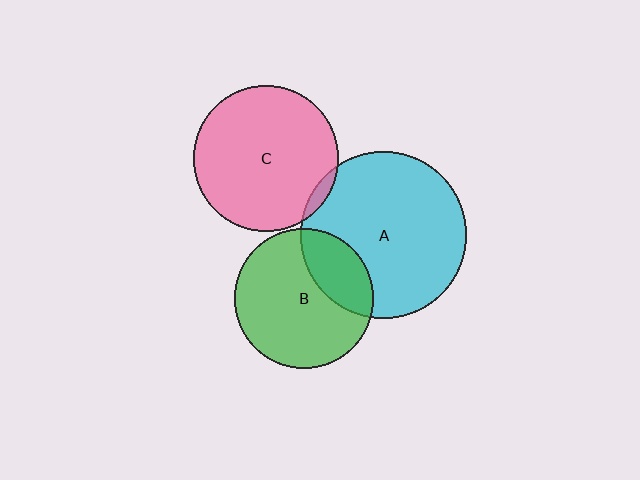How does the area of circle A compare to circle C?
Approximately 1.3 times.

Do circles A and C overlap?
Yes.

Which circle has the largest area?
Circle A (cyan).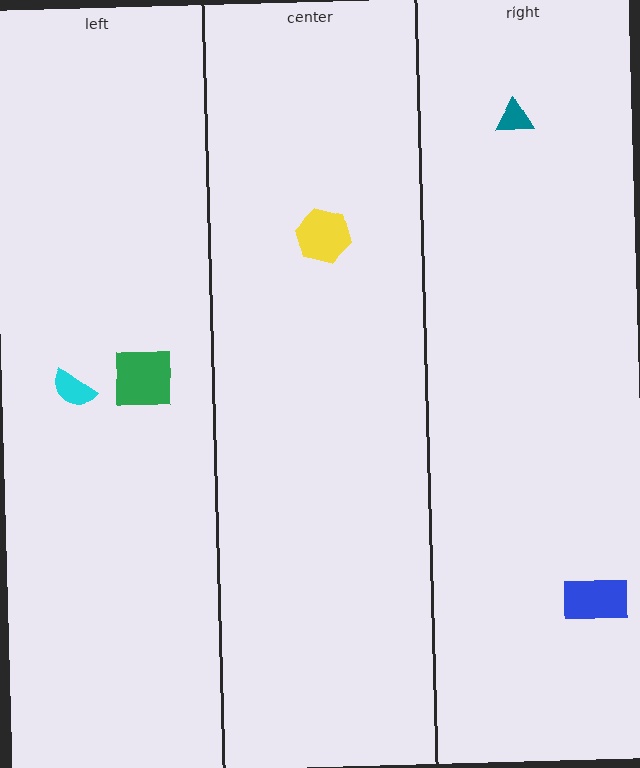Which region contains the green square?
The left region.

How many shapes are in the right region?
2.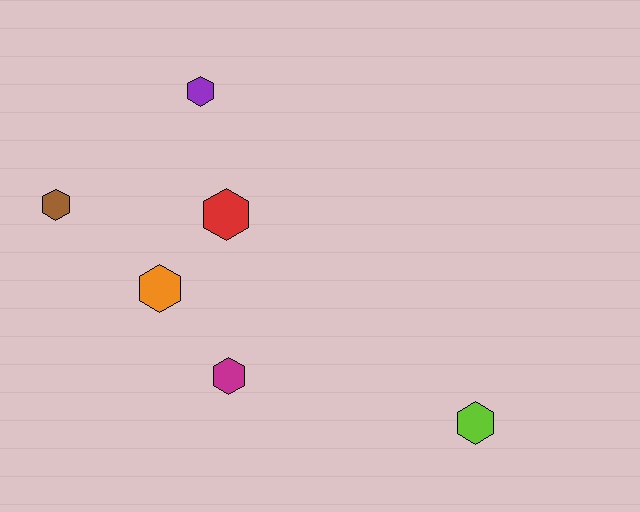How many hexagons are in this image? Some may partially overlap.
There are 6 hexagons.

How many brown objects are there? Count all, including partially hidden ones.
There is 1 brown object.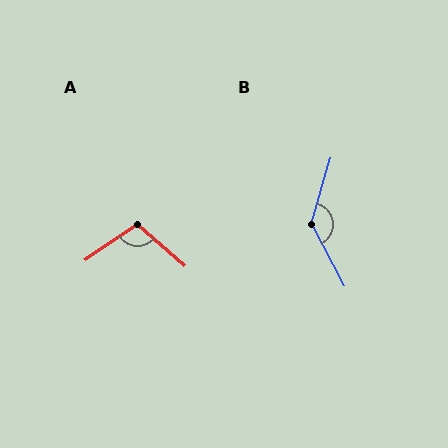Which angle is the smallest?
A, at approximately 104 degrees.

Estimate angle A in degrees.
Approximately 104 degrees.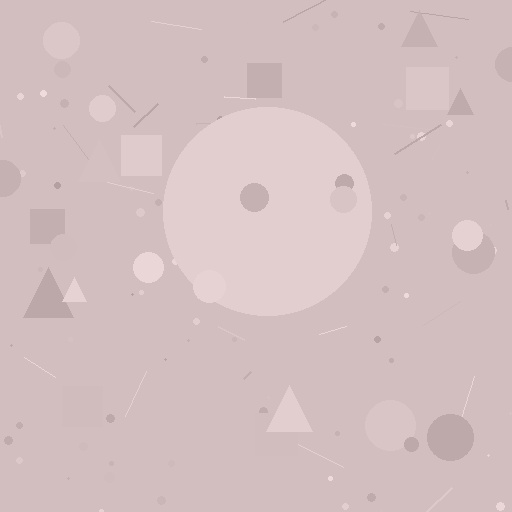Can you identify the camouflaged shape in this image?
The camouflaged shape is a circle.